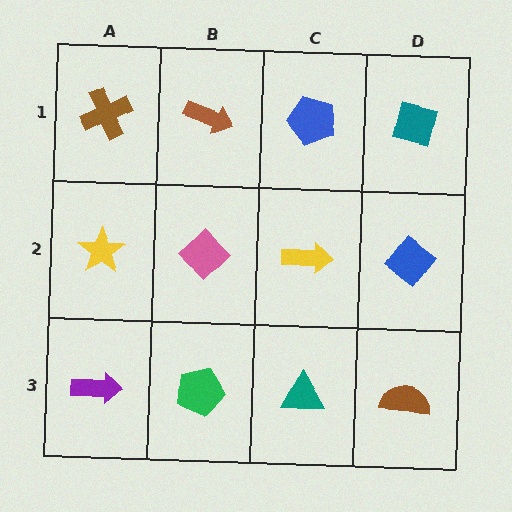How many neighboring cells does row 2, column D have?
3.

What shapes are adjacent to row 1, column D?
A blue diamond (row 2, column D), a blue pentagon (row 1, column C).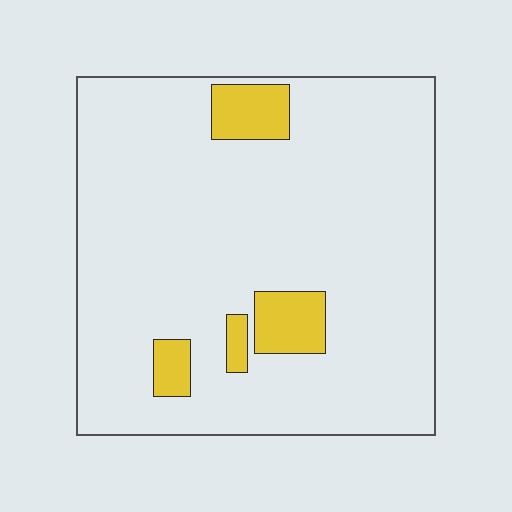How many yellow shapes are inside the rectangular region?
4.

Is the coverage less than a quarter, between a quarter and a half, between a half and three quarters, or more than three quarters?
Less than a quarter.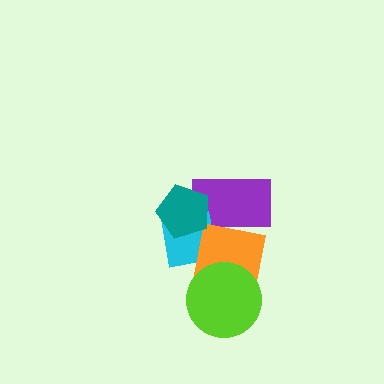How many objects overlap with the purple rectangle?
3 objects overlap with the purple rectangle.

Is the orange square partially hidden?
Yes, it is partially covered by another shape.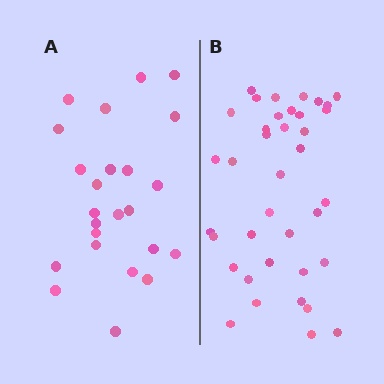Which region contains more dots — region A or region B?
Region B (the right region) has more dots.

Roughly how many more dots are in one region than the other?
Region B has approximately 15 more dots than region A.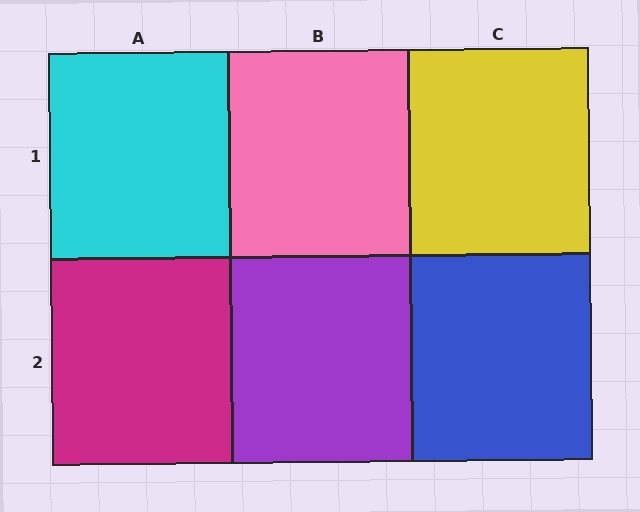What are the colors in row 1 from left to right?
Cyan, pink, yellow.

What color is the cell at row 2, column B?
Purple.